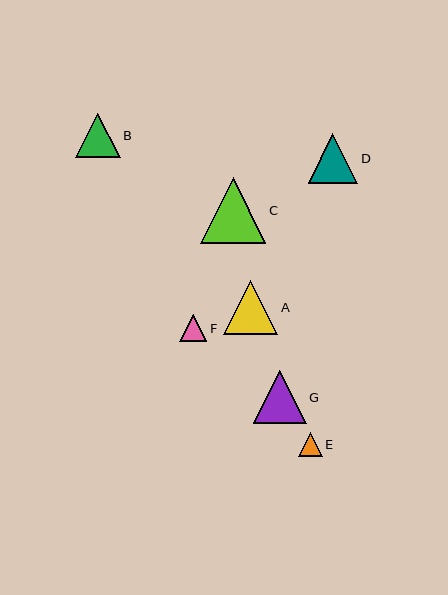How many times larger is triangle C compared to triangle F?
Triangle C is approximately 2.4 times the size of triangle F.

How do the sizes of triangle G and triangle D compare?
Triangle G and triangle D are approximately the same size.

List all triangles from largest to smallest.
From largest to smallest: C, A, G, D, B, F, E.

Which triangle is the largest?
Triangle C is the largest with a size of approximately 65 pixels.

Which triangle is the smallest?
Triangle E is the smallest with a size of approximately 23 pixels.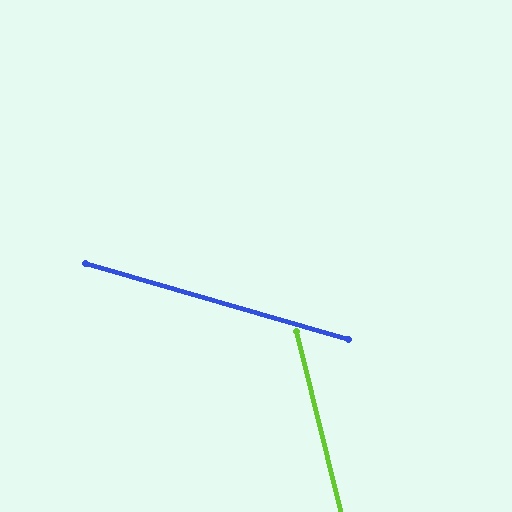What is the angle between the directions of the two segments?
Approximately 60 degrees.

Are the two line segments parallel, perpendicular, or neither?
Neither parallel nor perpendicular — they differ by about 60°.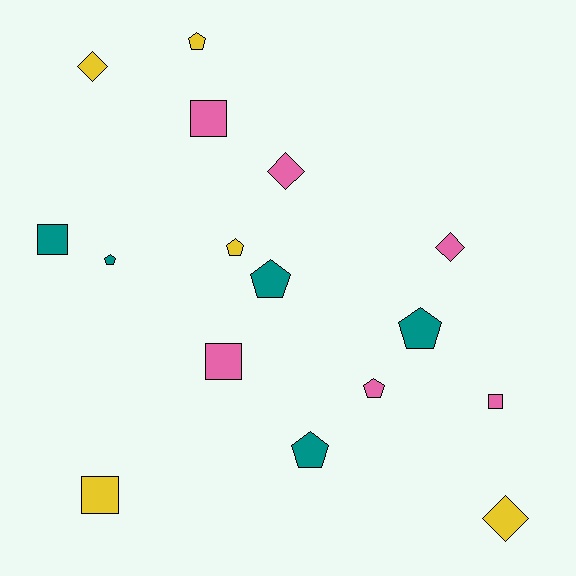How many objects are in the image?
There are 16 objects.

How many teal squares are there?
There is 1 teal square.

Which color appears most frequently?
Pink, with 6 objects.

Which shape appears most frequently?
Pentagon, with 7 objects.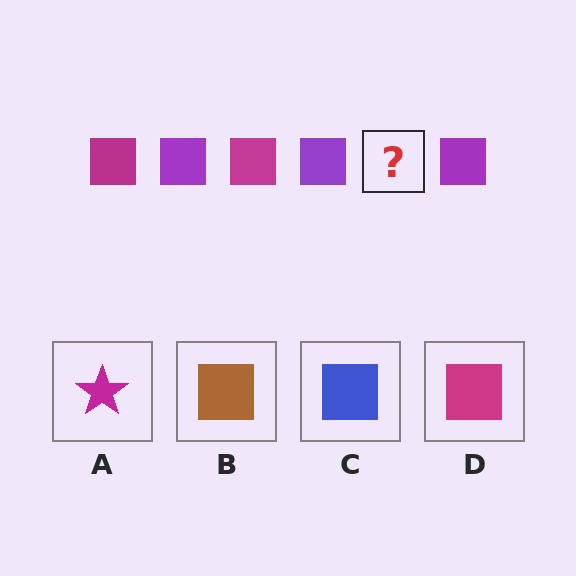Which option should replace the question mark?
Option D.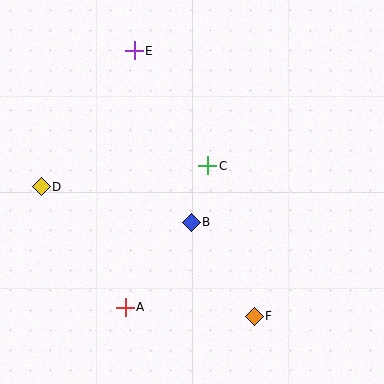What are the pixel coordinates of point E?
Point E is at (134, 51).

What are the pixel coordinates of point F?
Point F is at (254, 316).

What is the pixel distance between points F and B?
The distance between F and B is 113 pixels.